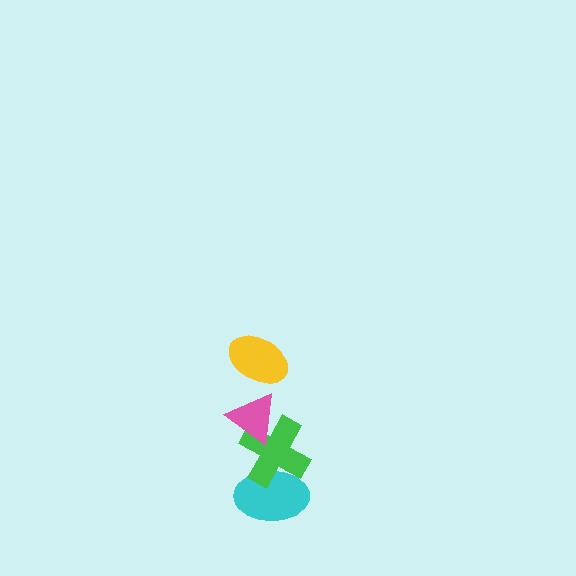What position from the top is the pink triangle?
The pink triangle is 2nd from the top.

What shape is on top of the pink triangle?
The yellow ellipse is on top of the pink triangle.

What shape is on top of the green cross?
The pink triangle is on top of the green cross.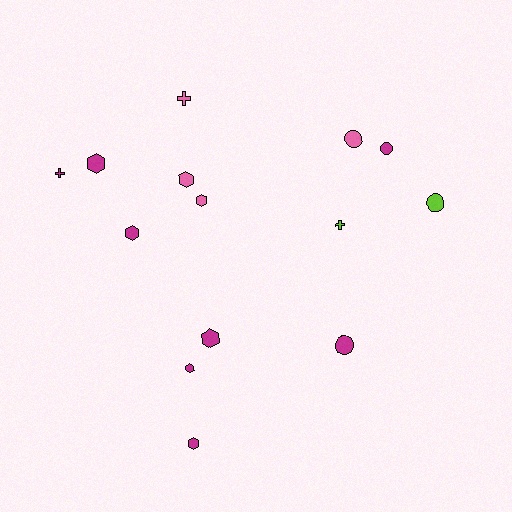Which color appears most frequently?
Magenta, with 8 objects.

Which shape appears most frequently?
Hexagon, with 7 objects.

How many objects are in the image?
There are 14 objects.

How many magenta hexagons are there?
There are 5 magenta hexagons.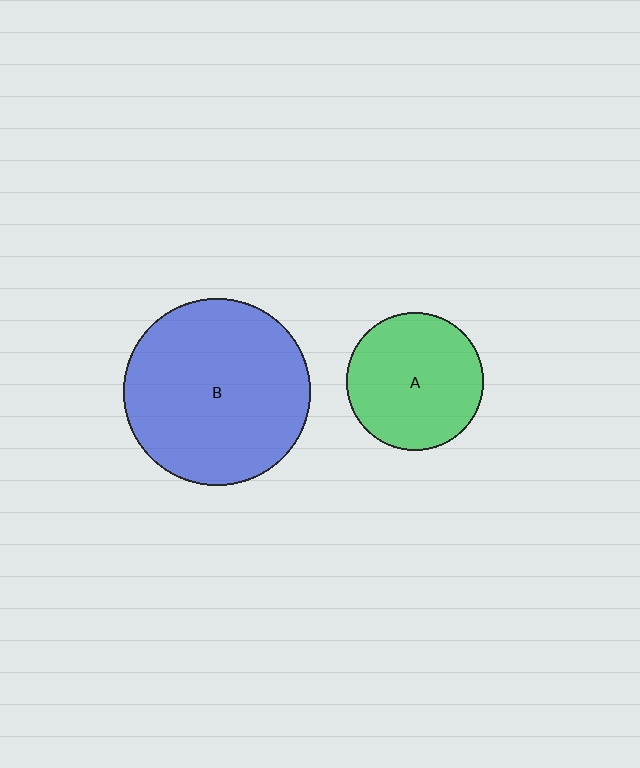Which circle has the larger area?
Circle B (blue).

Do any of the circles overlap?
No, none of the circles overlap.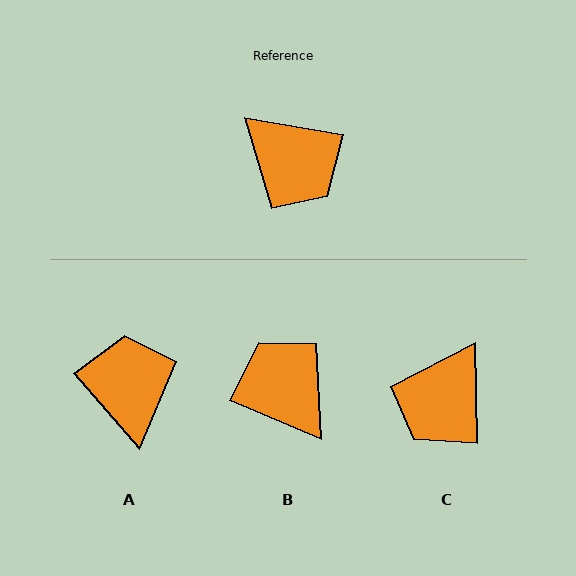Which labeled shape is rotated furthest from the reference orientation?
B, about 167 degrees away.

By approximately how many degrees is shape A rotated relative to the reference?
Approximately 141 degrees counter-clockwise.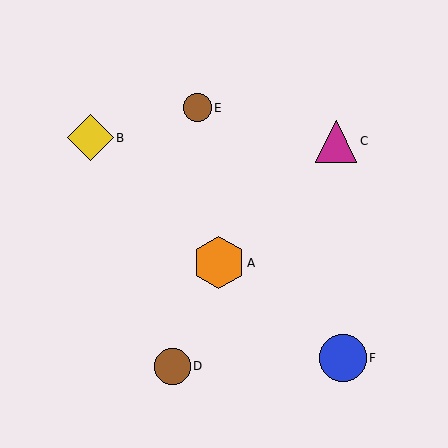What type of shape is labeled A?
Shape A is an orange hexagon.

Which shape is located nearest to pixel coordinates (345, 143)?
The magenta triangle (labeled C) at (336, 141) is nearest to that location.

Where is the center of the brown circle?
The center of the brown circle is at (172, 366).